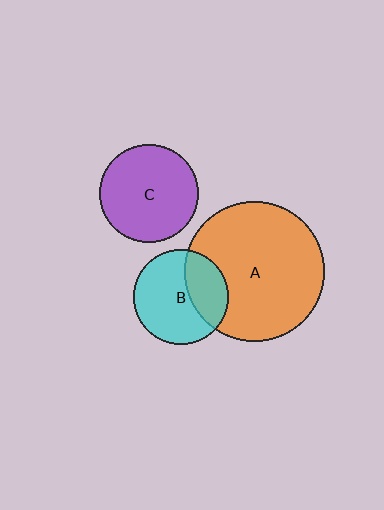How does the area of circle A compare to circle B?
Approximately 2.2 times.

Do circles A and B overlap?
Yes.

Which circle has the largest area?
Circle A (orange).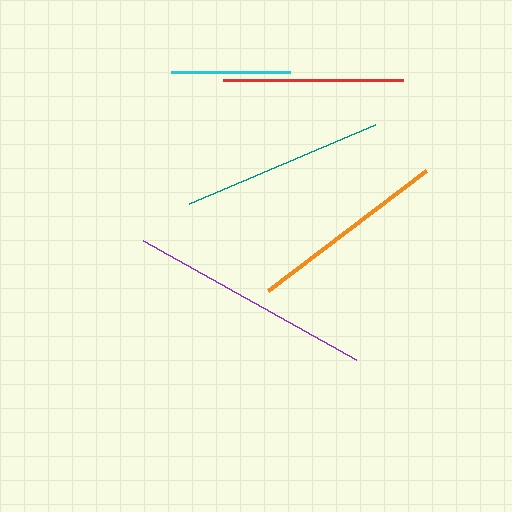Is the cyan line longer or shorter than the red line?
The red line is longer than the cyan line.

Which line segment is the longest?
The purple line is the longest at approximately 244 pixels.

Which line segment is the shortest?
The cyan line is the shortest at approximately 120 pixels.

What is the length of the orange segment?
The orange segment is approximately 199 pixels long.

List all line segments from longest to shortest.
From longest to shortest: purple, teal, orange, red, cyan.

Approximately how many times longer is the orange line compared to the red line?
The orange line is approximately 1.1 times the length of the red line.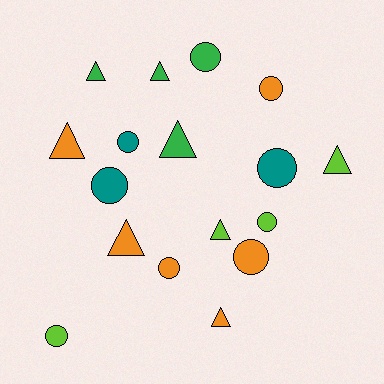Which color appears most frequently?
Orange, with 6 objects.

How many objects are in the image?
There are 17 objects.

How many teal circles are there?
There are 3 teal circles.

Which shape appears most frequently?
Circle, with 9 objects.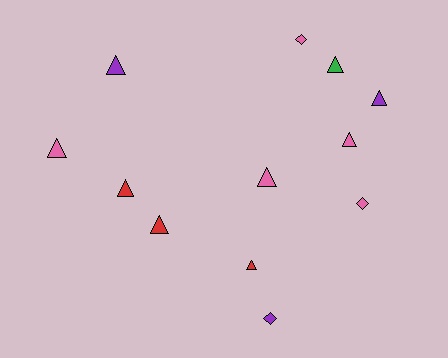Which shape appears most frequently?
Triangle, with 9 objects.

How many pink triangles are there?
There are 3 pink triangles.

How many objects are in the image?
There are 12 objects.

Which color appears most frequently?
Pink, with 5 objects.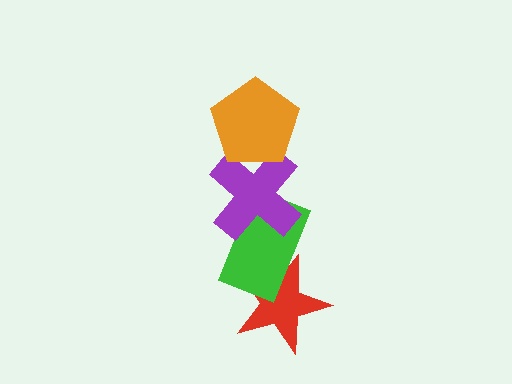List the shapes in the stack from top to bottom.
From top to bottom: the orange pentagon, the purple cross, the green rectangle, the red star.